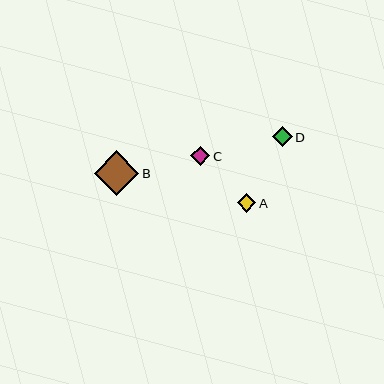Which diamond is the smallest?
Diamond A is the smallest with a size of approximately 18 pixels.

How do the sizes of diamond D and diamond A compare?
Diamond D and diamond A are approximately the same size.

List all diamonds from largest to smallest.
From largest to smallest: B, D, C, A.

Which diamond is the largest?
Diamond B is the largest with a size of approximately 45 pixels.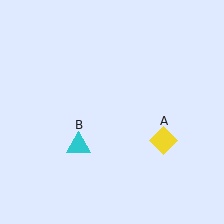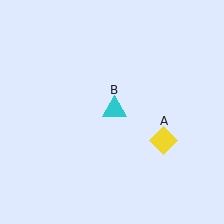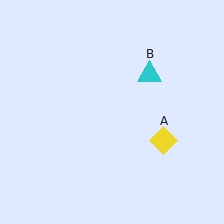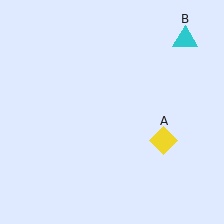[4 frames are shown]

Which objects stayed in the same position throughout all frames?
Yellow diamond (object A) remained stationary.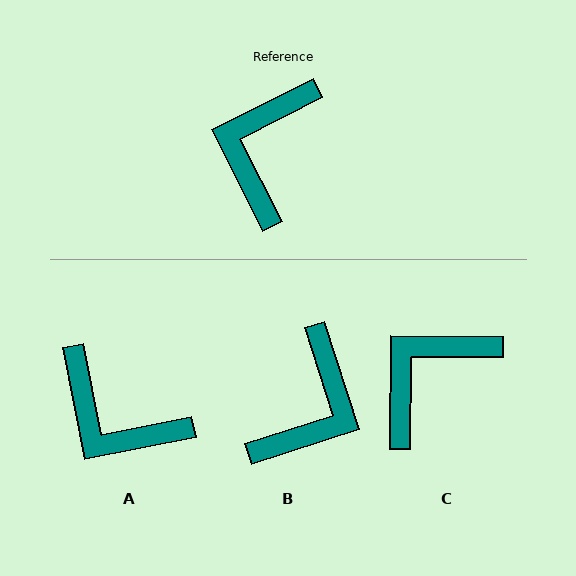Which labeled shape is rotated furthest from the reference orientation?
B, about 171 degrees away.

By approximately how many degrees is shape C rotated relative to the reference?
Approximately 27 degrees clockwise.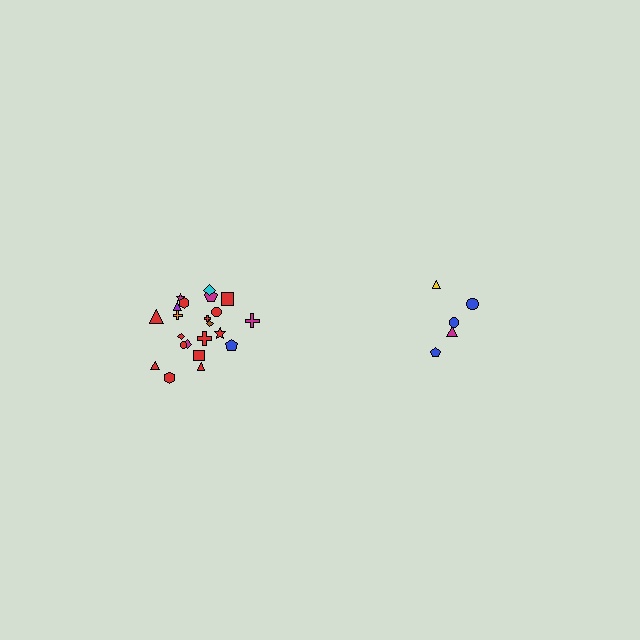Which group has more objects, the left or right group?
The left group.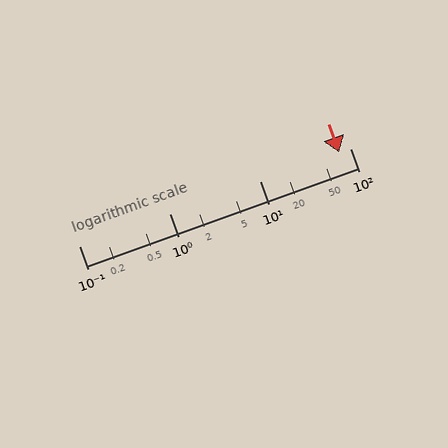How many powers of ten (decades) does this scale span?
The scale spans 3 decades, from 0.1 to 100.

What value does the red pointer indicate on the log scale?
The pointer indicates approximately 75.